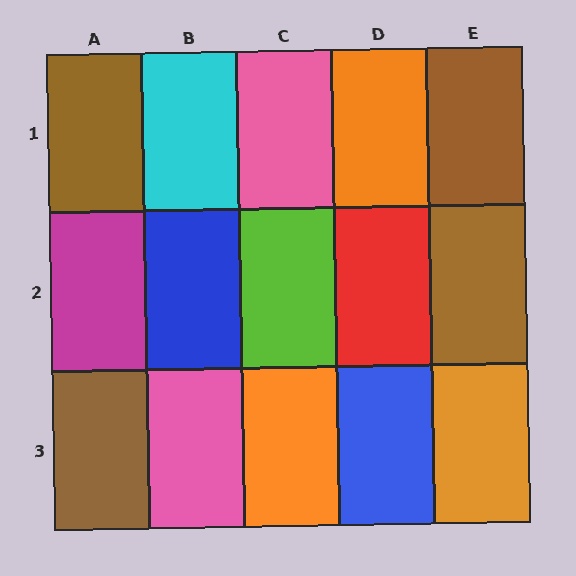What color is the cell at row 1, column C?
Pink.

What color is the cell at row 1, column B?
Cyan.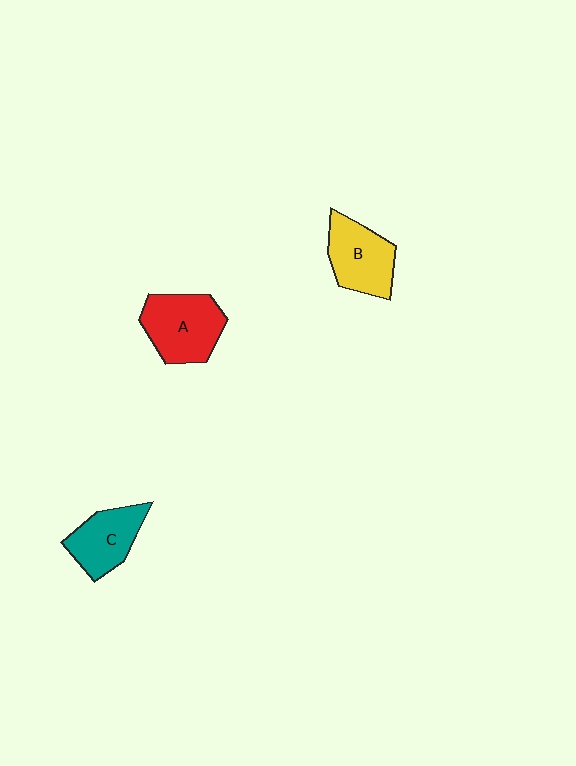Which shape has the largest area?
Shape A (red).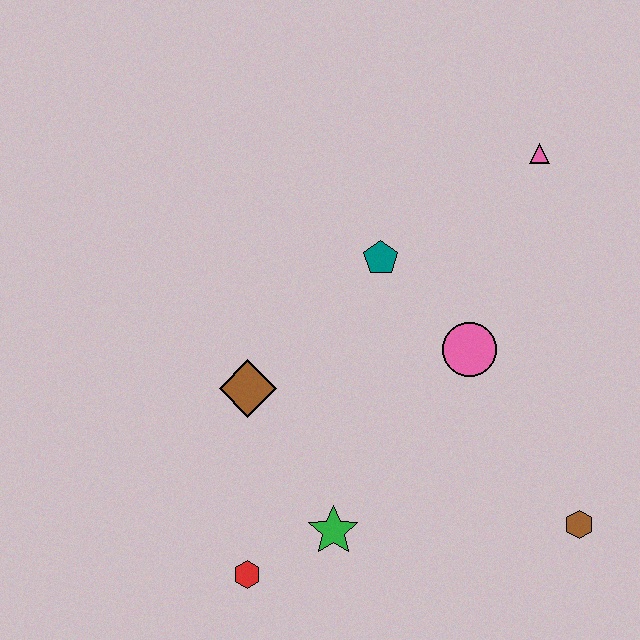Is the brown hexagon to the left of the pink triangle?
No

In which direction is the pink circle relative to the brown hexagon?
The pink circle is above the brown hexagon.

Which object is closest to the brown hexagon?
The pink circle is closest to the brown hexagon.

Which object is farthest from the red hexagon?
The pink triangle is farthest from the red hexagon.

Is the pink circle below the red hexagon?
No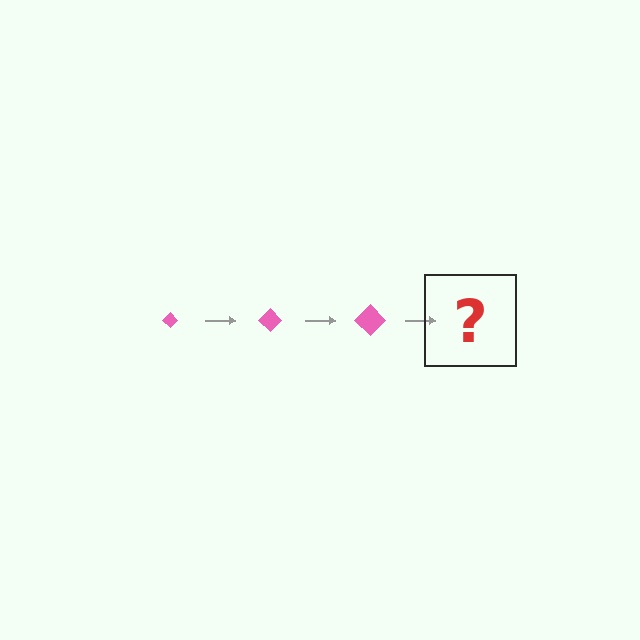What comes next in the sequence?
The next element should be a pink diamond, larger than the previous one.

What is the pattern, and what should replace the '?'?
The pattern is that the diamond gets progressively larger each step. The '?' should be a pink diamond, larger than the previous one.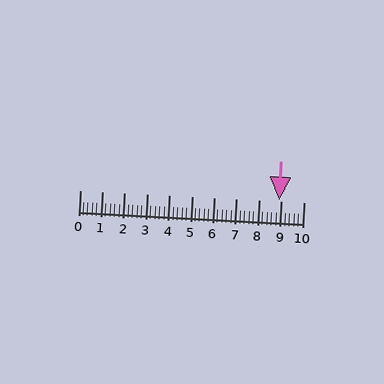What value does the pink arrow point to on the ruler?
The pink arrow points to approximately 8.9.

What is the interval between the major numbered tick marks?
The major tick marks are spaced 1 units apart.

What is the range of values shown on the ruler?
The ruler shows values from 0 to 10.